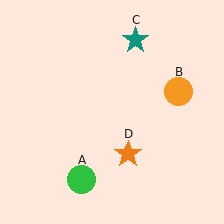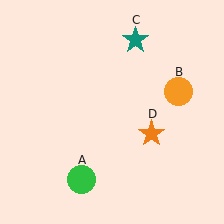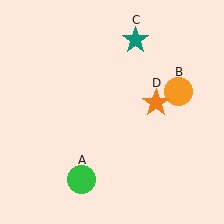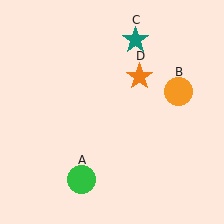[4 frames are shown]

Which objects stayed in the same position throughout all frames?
Green circle (object A) and orange circle (object B) and teal star (object C) remained stationary.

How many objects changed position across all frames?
1 object changed position: orange star (object D).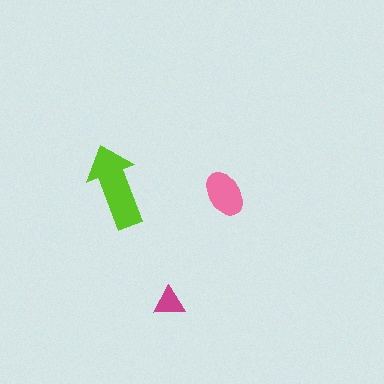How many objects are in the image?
There are 3 objects in the image.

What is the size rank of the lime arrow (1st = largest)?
1st.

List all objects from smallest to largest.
The magenta triangle, the pink ellipse, the lime arrow.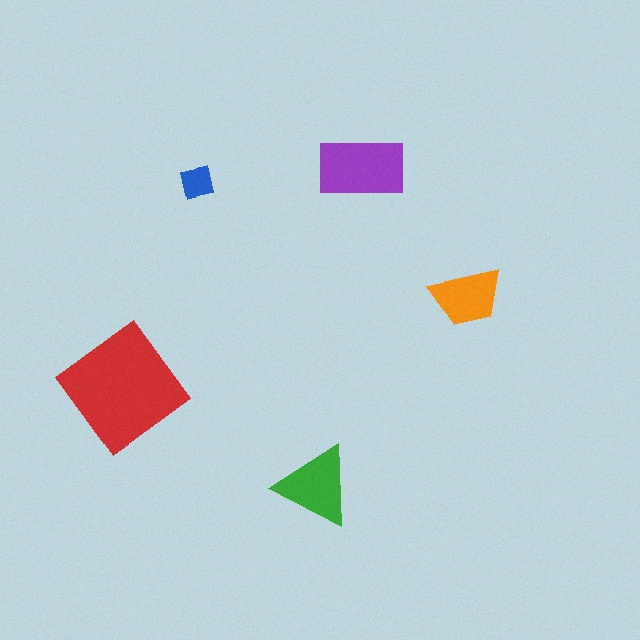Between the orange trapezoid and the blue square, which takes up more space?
The orange trapezoid.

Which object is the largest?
The red diamond.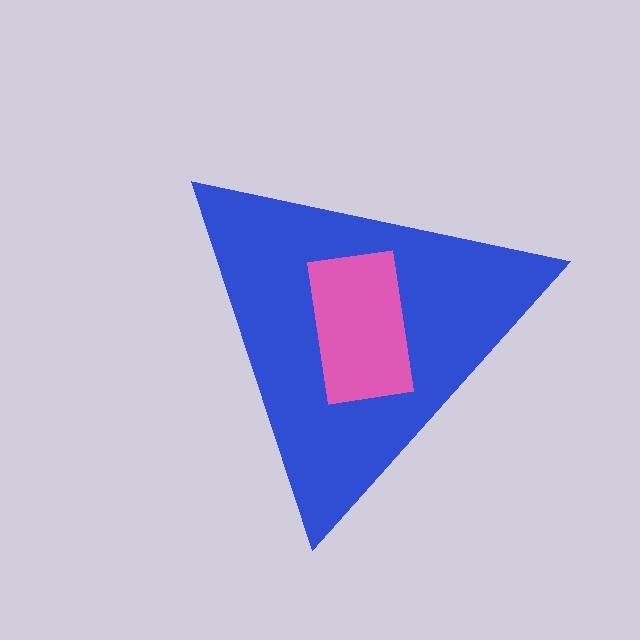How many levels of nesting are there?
2.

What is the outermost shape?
The blue triangle.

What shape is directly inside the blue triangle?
The pink rectangle.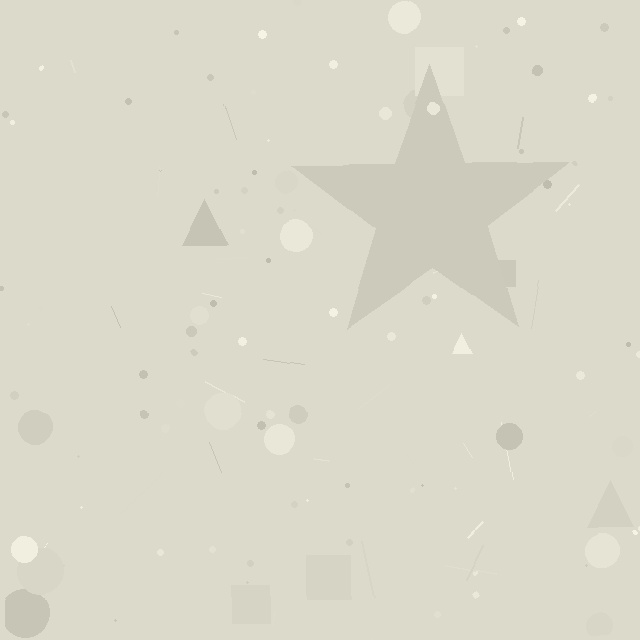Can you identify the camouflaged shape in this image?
The camouflaged shape is a star.